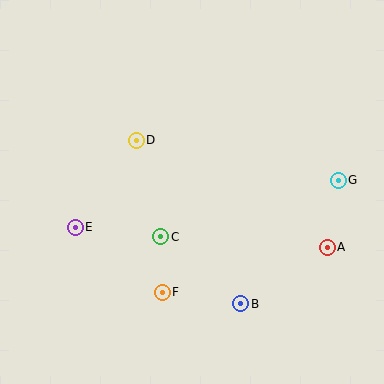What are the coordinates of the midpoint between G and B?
The midpoint between G and B is at (290, 242).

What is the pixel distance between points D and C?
The distance between D and C is 100 pixels.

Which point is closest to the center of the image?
Point C at (161, 237) is closest to the center.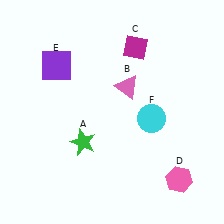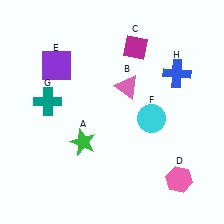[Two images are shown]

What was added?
A teal cross (G), a blue cross (H) were added in Image 2.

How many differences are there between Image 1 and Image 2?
There are 2 differences between the two images.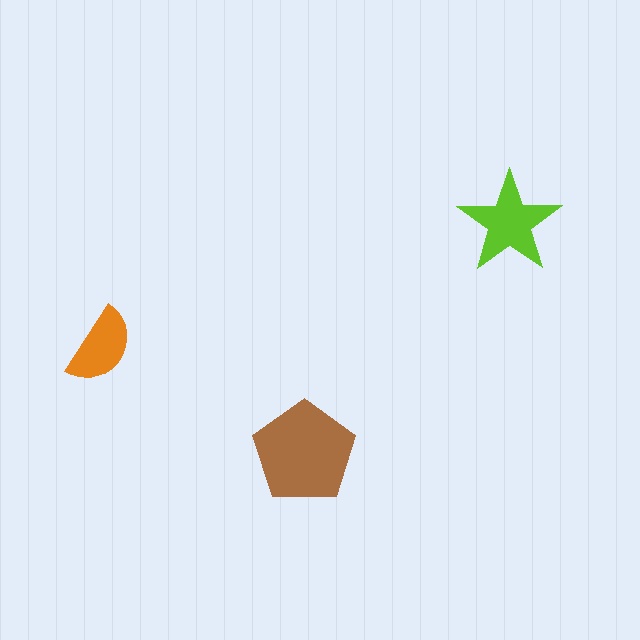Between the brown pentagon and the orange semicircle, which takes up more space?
The brown pentagon.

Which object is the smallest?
The orange semicircle.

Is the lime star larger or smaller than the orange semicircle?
Larger.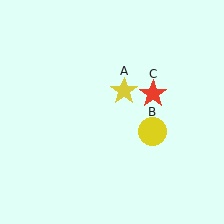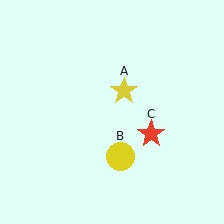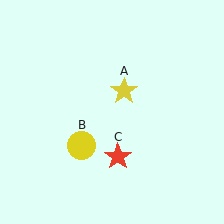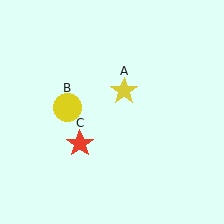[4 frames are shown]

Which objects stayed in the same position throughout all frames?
Yellow star (object A) remained stationary.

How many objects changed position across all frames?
2 objects changed position: yellow circle (object B), red star (object C).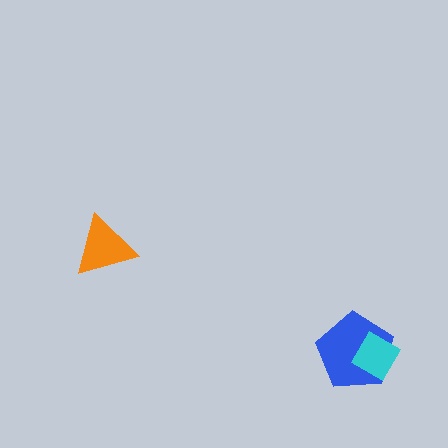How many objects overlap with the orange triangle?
0 objects overlap with the orange triangle.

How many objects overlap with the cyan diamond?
1 object overlaps with the cyan diamond.